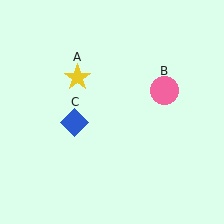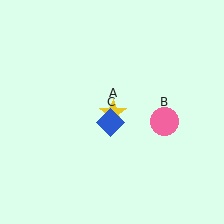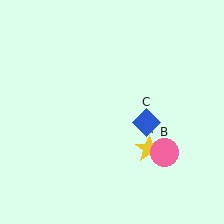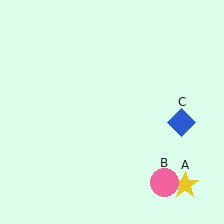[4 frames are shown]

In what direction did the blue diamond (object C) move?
The blue diamond (object C) moved right.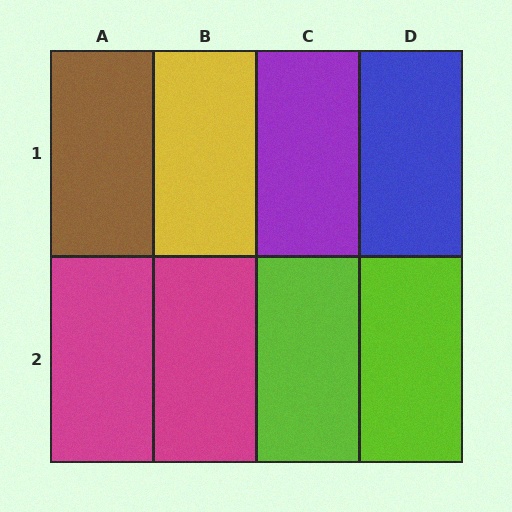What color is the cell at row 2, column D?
Lime.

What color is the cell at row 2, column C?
Lime.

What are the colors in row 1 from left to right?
Brown, yellow, purple, blue.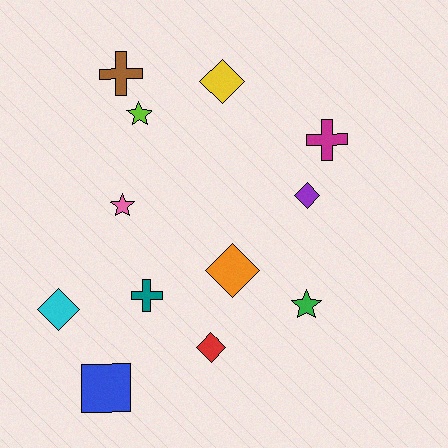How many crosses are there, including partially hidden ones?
There are 3 crosses.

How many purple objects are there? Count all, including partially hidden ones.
There is 1 purple object.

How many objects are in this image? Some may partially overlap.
There are 12 objects.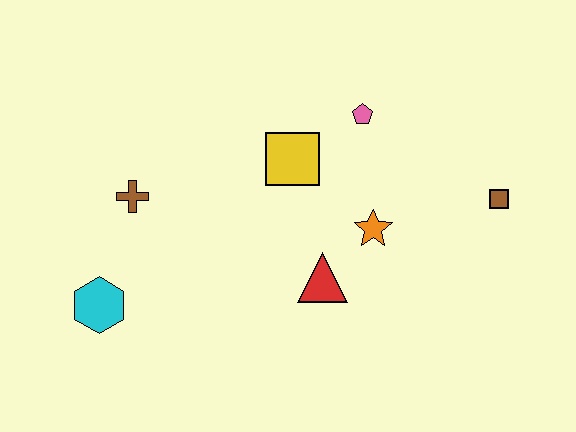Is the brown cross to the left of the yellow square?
Yes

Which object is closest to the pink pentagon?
The yellow square is closest to the pink pentagon.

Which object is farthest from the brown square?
The cyan hexagon is farthest from the brown square.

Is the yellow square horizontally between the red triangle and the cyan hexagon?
Yes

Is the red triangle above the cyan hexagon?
Yes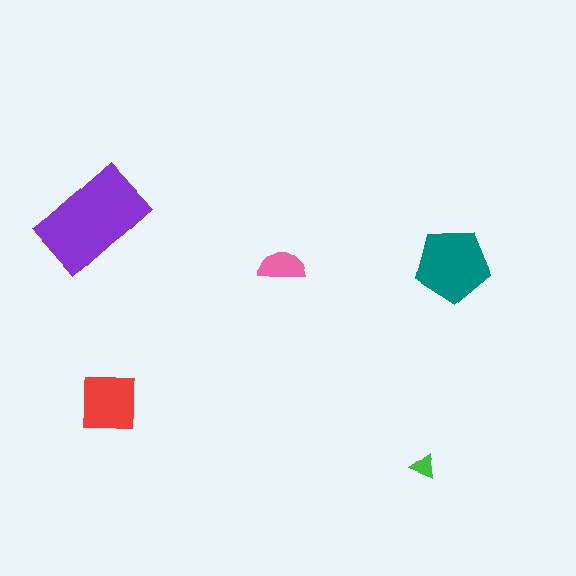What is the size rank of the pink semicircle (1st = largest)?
4th.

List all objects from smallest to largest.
The green triangle, the pink semicircle, the red square, the teal pentagon, the purple rectangle.